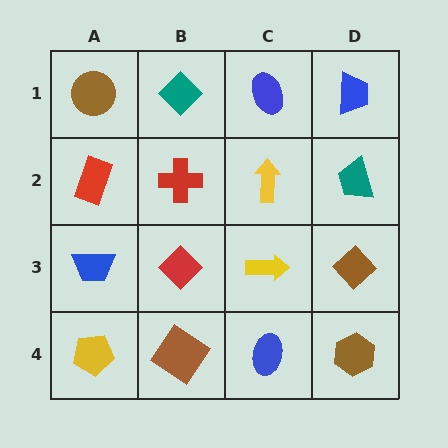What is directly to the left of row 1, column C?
A teal diamond.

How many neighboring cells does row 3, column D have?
3.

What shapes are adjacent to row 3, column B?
A red cross (row 2, column B), a brown diamond (row 4, column B), a blue trapezoid (row 3, column A), a yellow arrow (row 3, column C).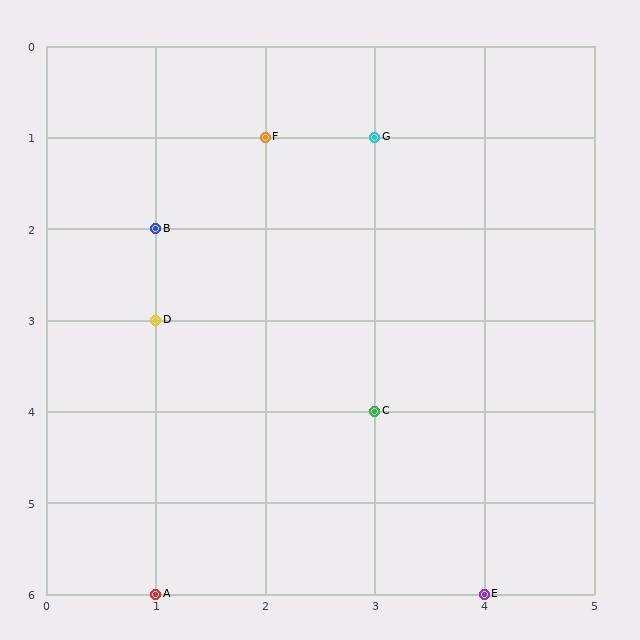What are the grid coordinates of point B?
Point B is at grid coordinates (1, 2).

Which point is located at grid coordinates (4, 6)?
Point E is at (4, 6).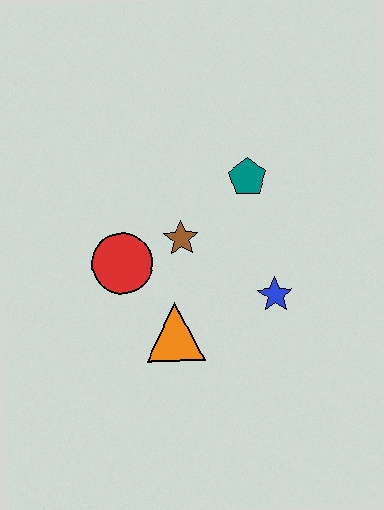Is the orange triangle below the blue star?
Yes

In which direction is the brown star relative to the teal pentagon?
The brown star is to the left of the teal pentagon.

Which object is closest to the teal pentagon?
The brown star is closest to the teal pentagon.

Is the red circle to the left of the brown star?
Yes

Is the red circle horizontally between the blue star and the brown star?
No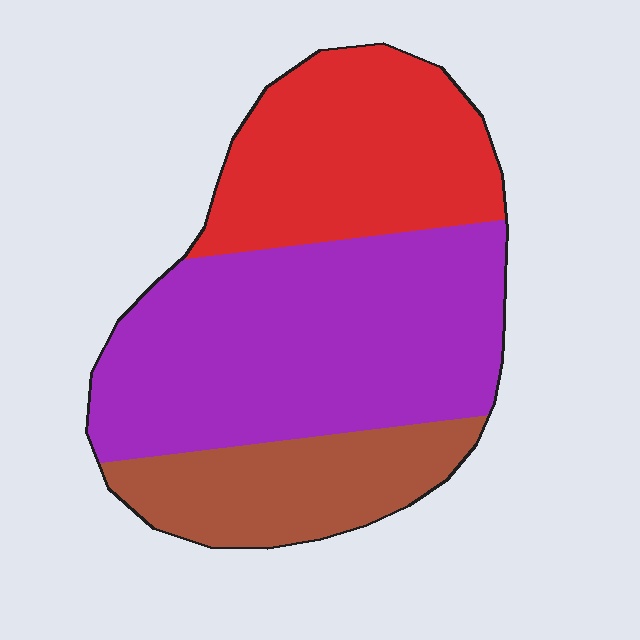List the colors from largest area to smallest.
From largest to smallest: purple, red, brown.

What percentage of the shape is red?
Red takes up between a sixth and a third of the shape.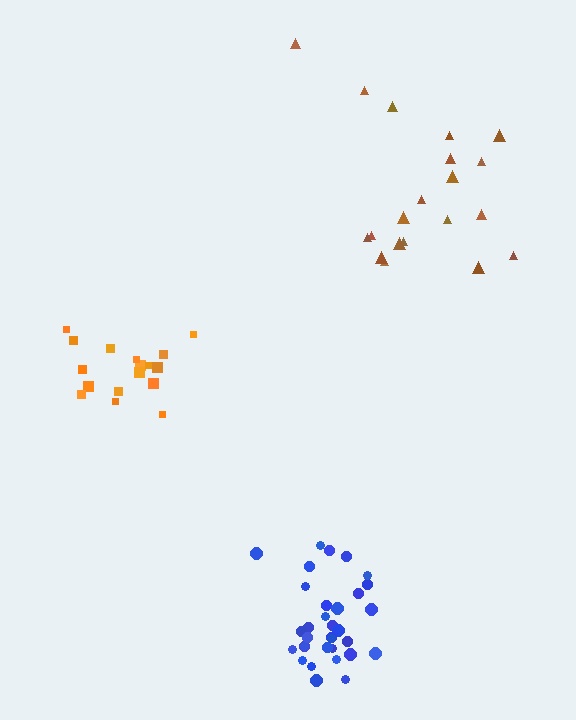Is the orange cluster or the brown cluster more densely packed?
Orange.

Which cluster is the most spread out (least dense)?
Brown.